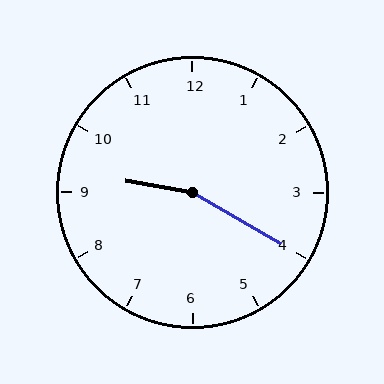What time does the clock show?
9:20.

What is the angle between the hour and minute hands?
Approximately 160 degrees.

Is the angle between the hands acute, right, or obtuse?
It is obtuse.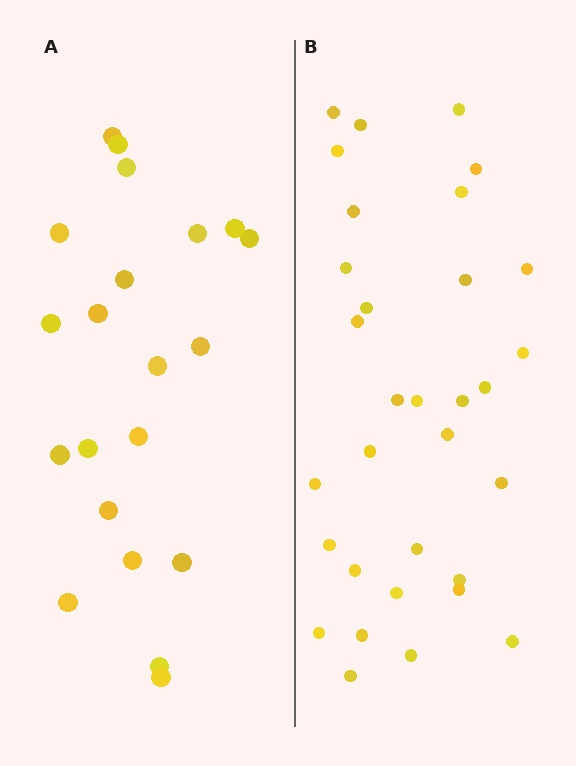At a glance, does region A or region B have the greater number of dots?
Region B (the right region) has more dots.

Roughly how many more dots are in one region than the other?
Region B has roughly 12 or so more dots than region A.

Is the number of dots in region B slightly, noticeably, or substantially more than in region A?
Region B has substantially more. The ratio is roughly 1.5 to 1.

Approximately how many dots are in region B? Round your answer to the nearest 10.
About 30 dots. (The exact count is 32, which rounds to 30.)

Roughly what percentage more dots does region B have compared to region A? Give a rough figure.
About 50% more.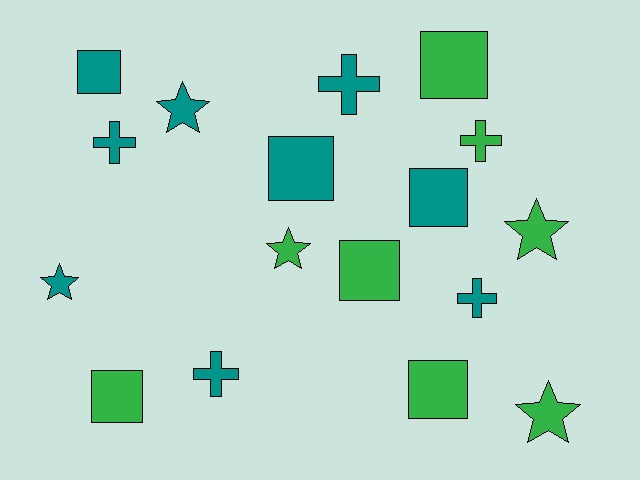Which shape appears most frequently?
Square, with 7 objects.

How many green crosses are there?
There is 1 green cross.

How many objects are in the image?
There are 17 objects.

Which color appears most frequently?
Teal, with 9 objects.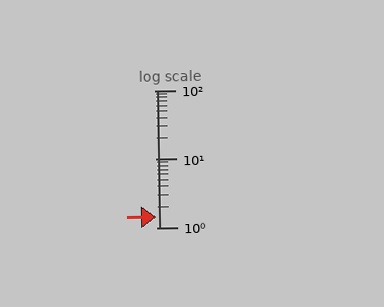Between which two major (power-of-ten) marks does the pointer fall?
The pointer is between 1 and 10.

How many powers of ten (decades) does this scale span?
The scale spans 2 decades, from 1 to 100.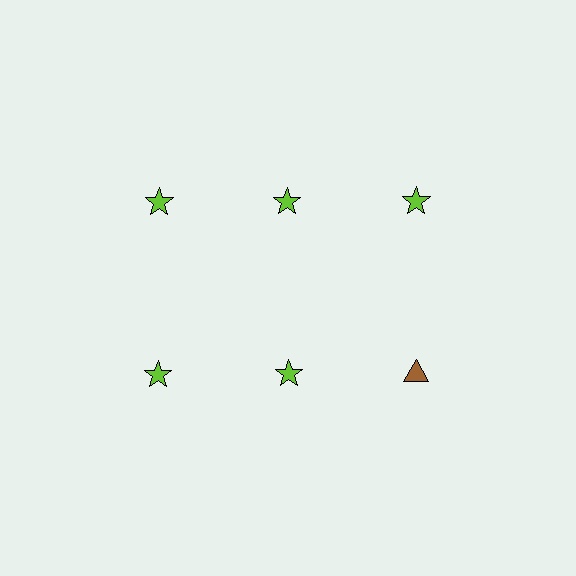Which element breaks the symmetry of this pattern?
The brown triangle in the second row, center column breaks the symmetry. All other shapes are lime stars.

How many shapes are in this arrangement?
There are 6 shapes arranged in a grid pattern.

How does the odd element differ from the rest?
It differs in both color (brown instead of lime) and shape (triangle instead of star).